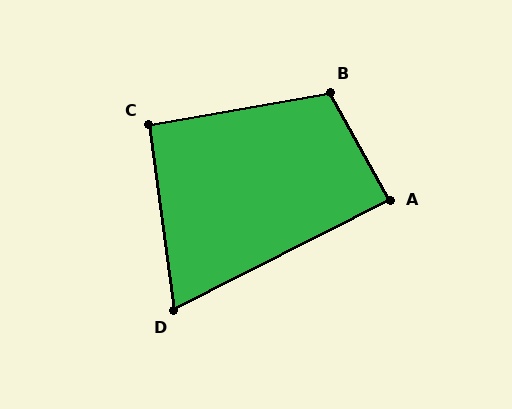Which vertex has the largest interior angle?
B, at approximately 109 degrees.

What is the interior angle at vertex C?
Approximately 92 degrees (approximately right).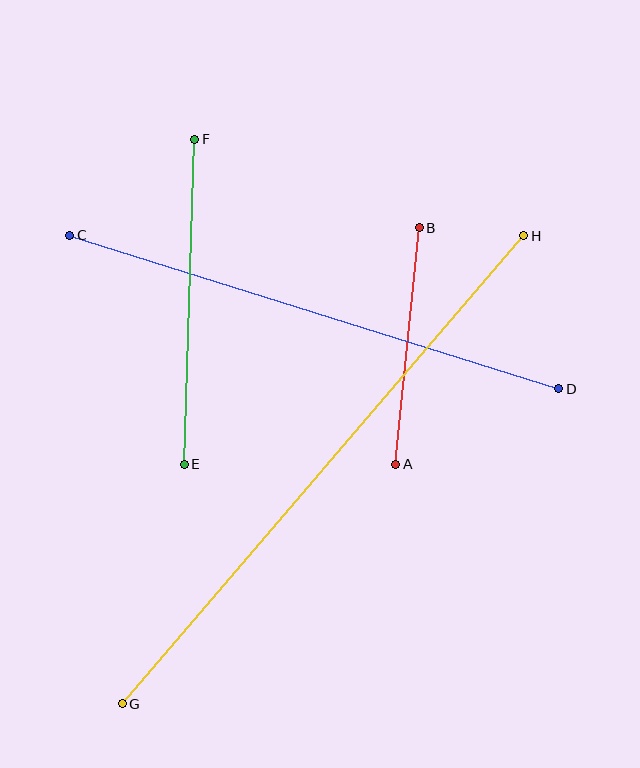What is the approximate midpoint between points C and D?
The midpoint is at approximately (314, 312) pixels.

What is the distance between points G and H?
The distance is approximately 617 pixels.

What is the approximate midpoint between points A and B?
The midpoint is at approximately (408, 346) pixels.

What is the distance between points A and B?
The distance is approximately 238 pixels.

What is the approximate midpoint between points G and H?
The midpoint is at approximately (323, 470) pixels.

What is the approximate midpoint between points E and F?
The midpoint is at approximately (190, 302) pixels.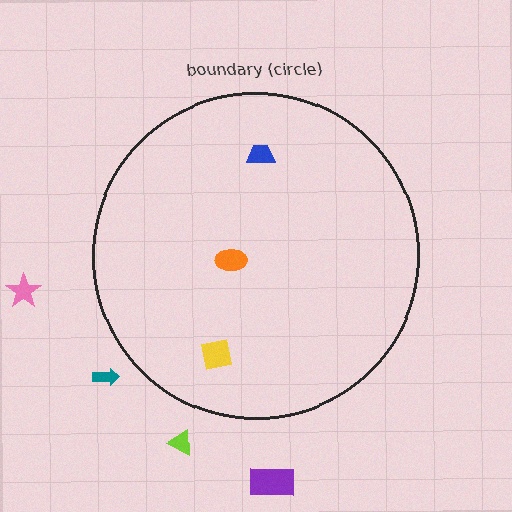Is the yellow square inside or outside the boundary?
Inside.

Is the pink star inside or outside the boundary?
Outside.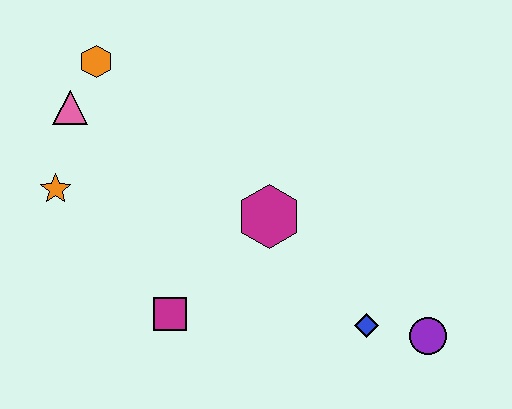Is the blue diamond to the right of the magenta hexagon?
Yes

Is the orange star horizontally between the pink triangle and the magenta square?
No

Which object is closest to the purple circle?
The blue diamond is closest to the purple circle.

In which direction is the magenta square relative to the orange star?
The magenta square is below the orange star.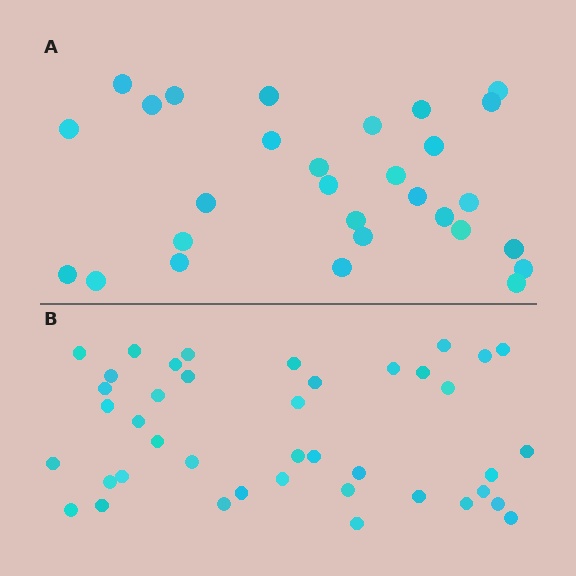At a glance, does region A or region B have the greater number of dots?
Region B (the bottom region) has more dots.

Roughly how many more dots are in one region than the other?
Region B has roughly 12 or so more dots than region A.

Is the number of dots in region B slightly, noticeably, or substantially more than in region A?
Region B has noticeably more, but not dramatically so. The ratio is roughly 1.4 to 1.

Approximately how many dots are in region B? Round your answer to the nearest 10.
About 40 dots. (The exact count is 41, which rounds to 40.)